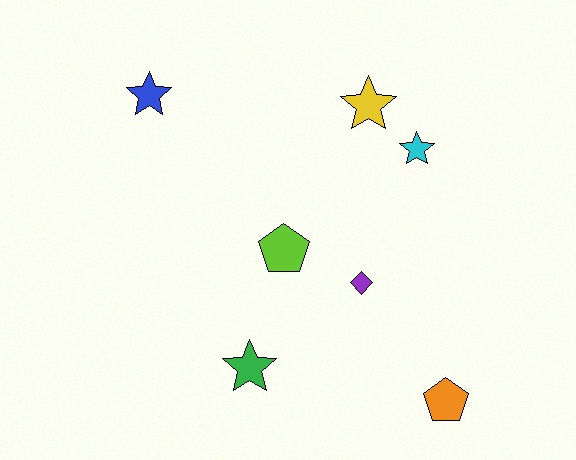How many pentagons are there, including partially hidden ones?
There are 2 pentagons.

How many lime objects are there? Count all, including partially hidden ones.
There is 1 lime object.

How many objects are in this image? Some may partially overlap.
There are 7 objects.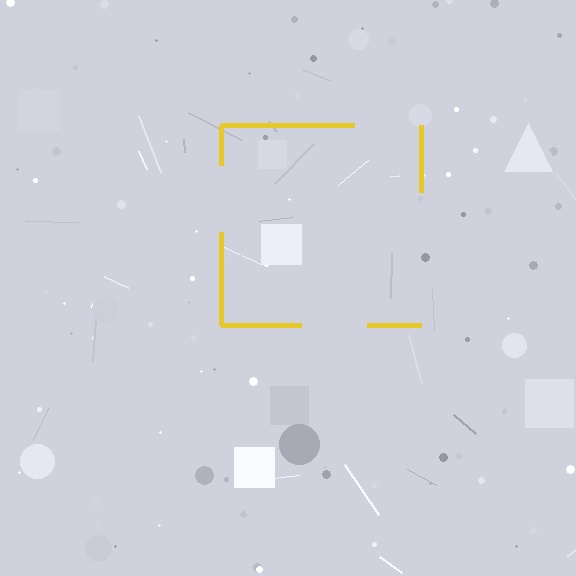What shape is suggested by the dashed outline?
The dashed outline suggests a square.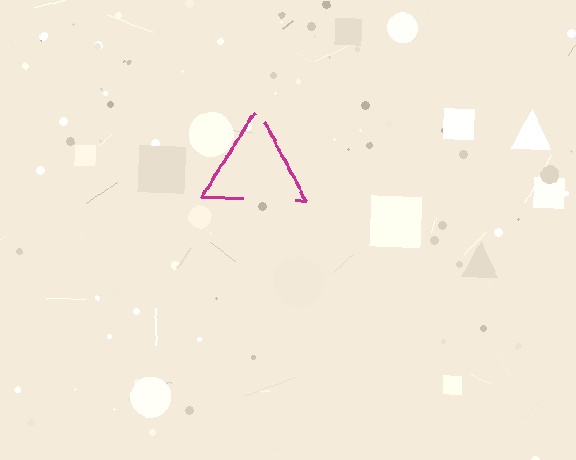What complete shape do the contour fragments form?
The contour fragments form a triangle.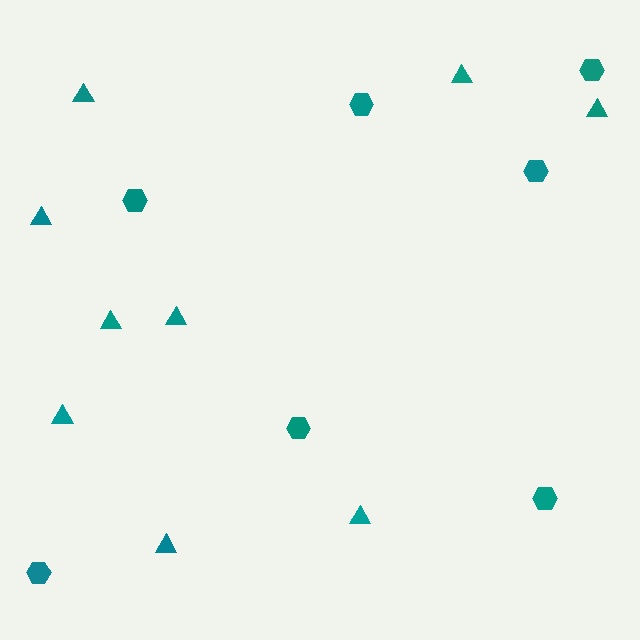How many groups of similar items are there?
There are 2 groups: one group of triangles (9) and one group of hexagons (7).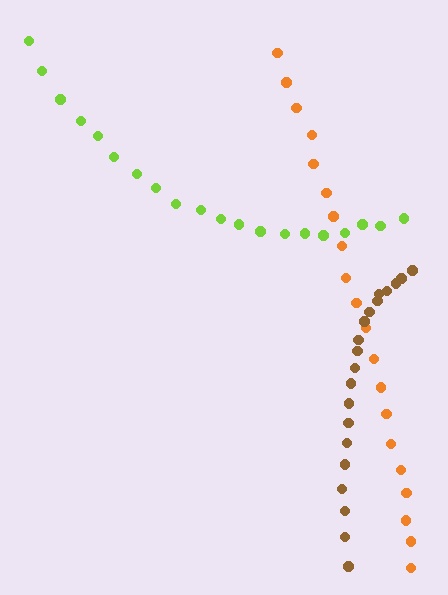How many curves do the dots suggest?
There are 3 distinct paths.